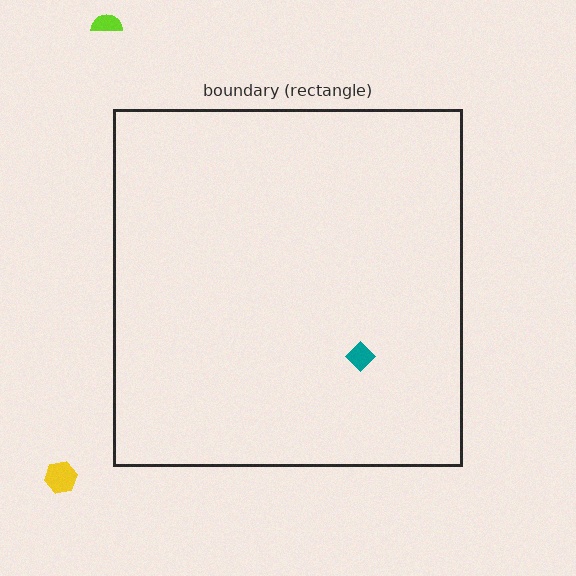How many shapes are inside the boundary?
1 inside, 2 outside.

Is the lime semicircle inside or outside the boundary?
Outside.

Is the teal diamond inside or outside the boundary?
Inside.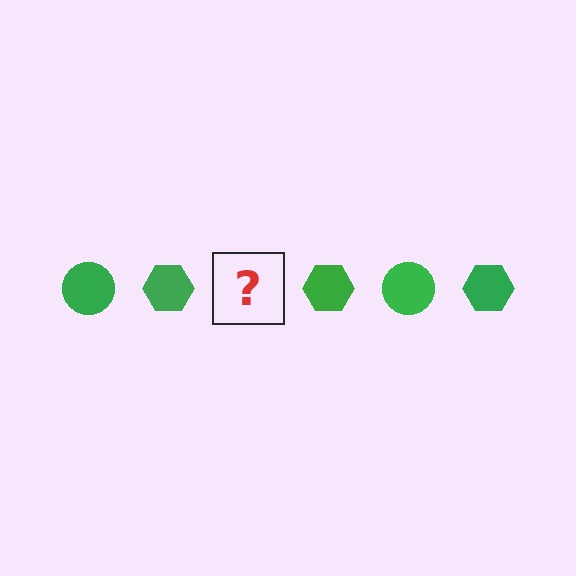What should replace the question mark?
The question mark should be replaced with a green circle.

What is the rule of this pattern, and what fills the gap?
The rule is that the pattern cycles through circle, hexagon shapes in green. The gap should be filled with a green circle.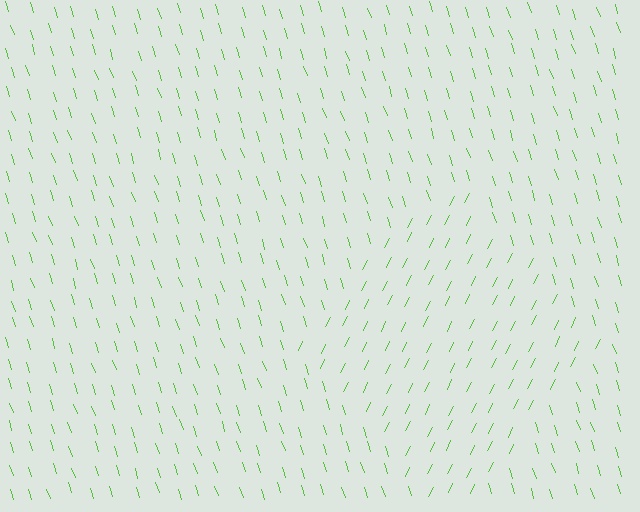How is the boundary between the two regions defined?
The boundary is defined purely by a change in line orientation (approximately 45 degrees difference). All lines are the same color and thickness.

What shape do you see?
I see a diamond.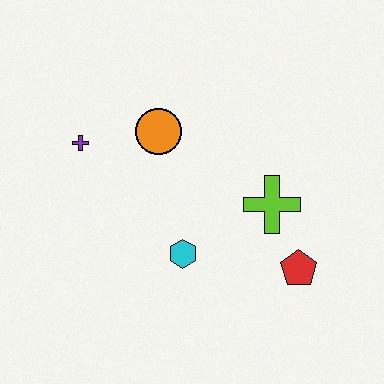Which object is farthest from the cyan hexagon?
The purple cross is farthest from the cyan hexagon.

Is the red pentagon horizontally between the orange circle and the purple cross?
No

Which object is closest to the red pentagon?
The lime cross is closest to the red pentagon.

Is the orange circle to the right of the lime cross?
No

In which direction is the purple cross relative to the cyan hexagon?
The purple cross is above the cyan hexagon.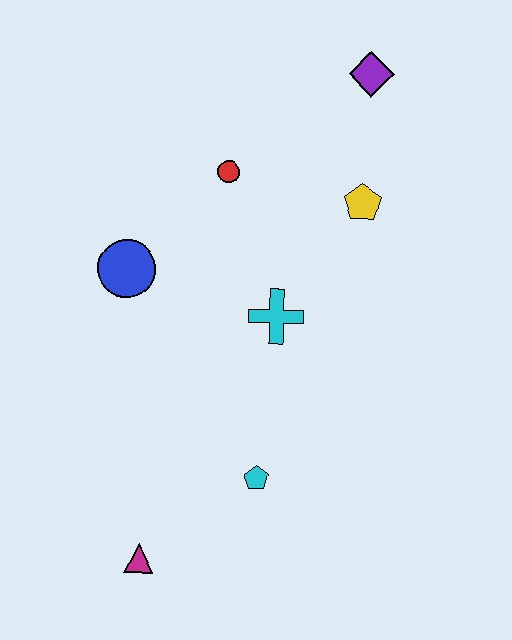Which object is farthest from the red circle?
The magenta triangle is farthest from the red circle.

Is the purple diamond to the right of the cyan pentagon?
Yes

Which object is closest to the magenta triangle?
The cyan pentagon is closest to the magenta triangle.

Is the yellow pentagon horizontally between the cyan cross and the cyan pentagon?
No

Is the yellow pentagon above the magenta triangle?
Yes